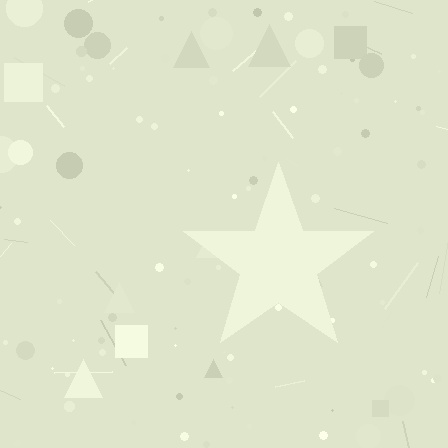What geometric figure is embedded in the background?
A star is embedded in the background.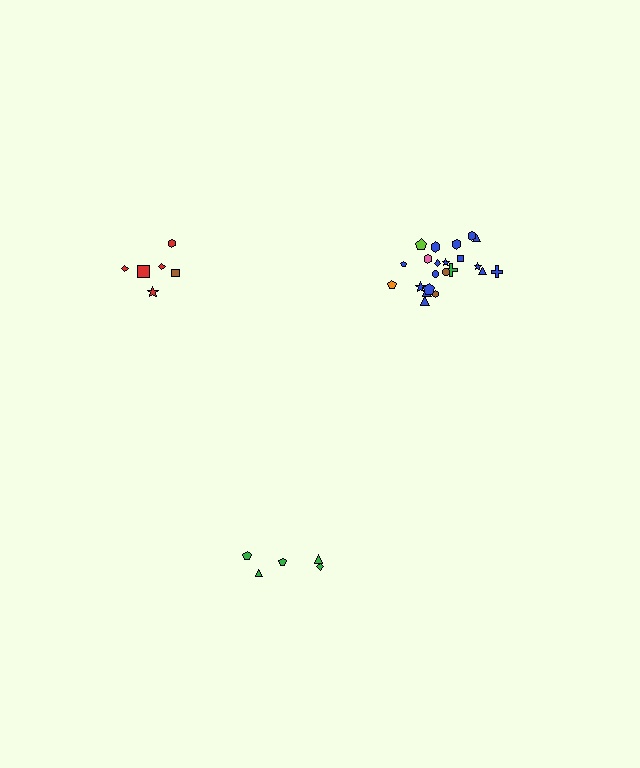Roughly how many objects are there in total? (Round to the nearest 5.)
Roughly 35 objects in total.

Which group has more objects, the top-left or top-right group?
The top-right group.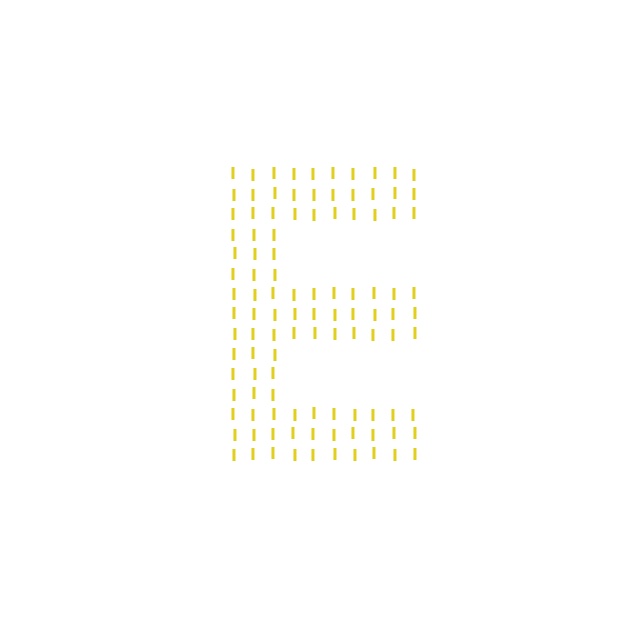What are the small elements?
The small elements are letter I's.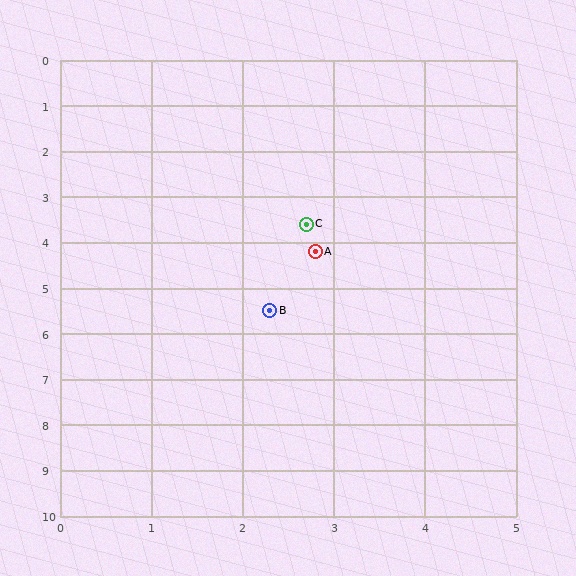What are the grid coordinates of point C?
Point C is at approximately (2.7, 3.6).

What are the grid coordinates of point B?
Point B is at approximately (2.3, 5.5).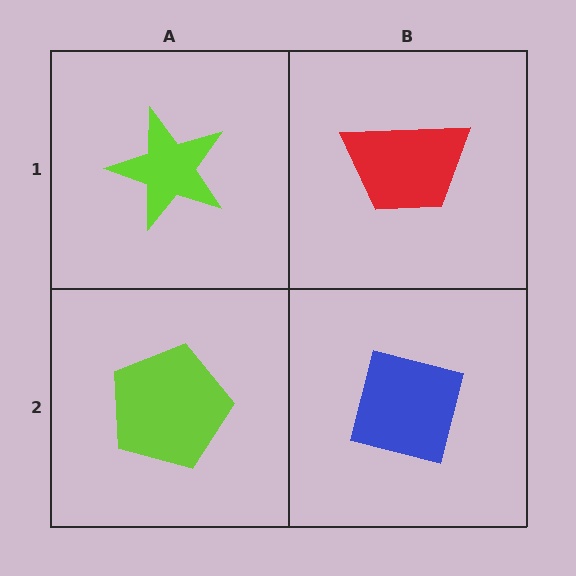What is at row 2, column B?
A blue square.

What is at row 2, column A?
A lime pentagon.